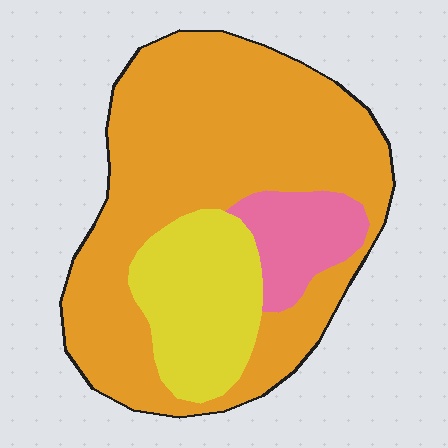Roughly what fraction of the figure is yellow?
Yellow covers 21% of the figure.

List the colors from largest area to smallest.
From largest to smallest: orange, yellow, pink.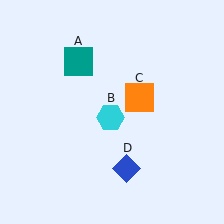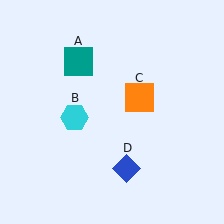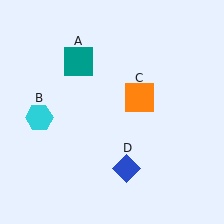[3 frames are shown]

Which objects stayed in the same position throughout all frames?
Teal square (object A) and orange square (object C) and blue diamond (object D) remained stationary.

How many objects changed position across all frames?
1 object changed position: cyan hexagon (object B).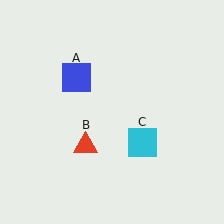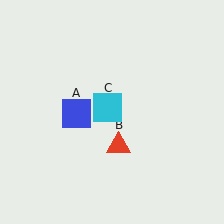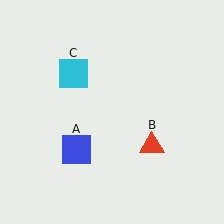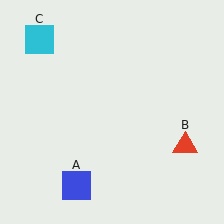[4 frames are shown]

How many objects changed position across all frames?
3 objects changed position: blue square (object A), red triangle (object B), cyan square (object C).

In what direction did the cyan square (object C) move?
The cyan square (object C) moved up and to the left.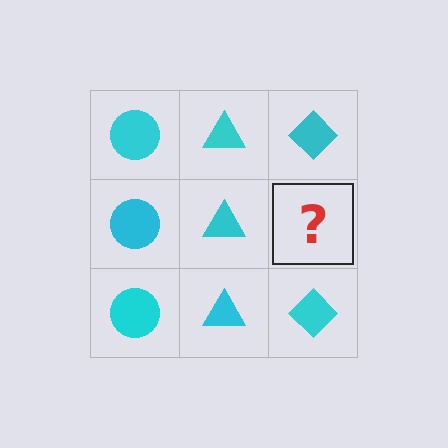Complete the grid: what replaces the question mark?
The question mark should be replaced with a cyan diamond.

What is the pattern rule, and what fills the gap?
The rule is that each column has a consistent shape. The gap should be filled with a cyan diamond.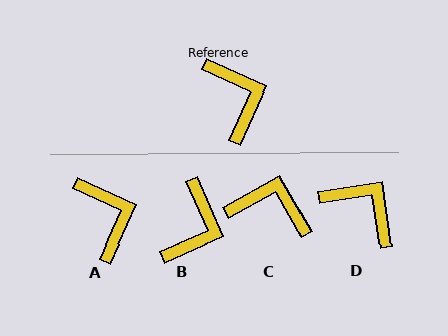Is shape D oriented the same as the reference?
No, it is off by about 33 degrees.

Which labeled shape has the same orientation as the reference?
A.